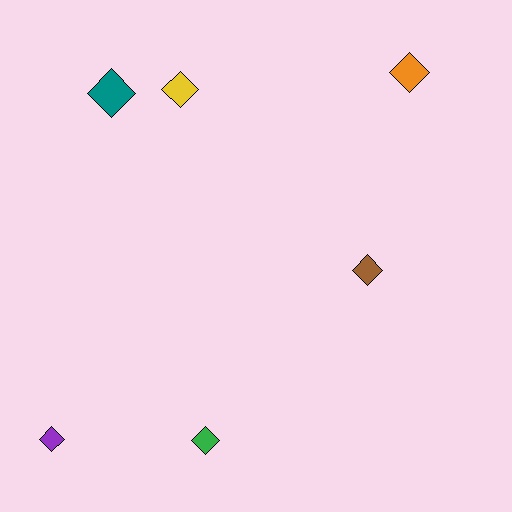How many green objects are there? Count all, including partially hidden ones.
There is 1 green object.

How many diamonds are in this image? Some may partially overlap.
There are 6 diamonds.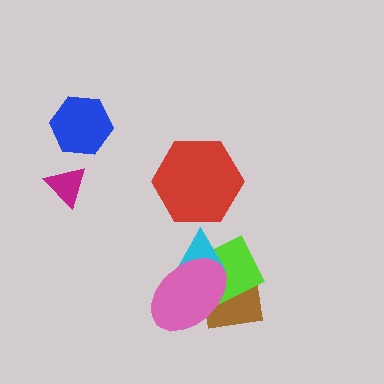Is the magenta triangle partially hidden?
No, no other shape covers it.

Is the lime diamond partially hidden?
Yes, it is partially covered by another shape.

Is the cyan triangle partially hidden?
Yes, it is partially covered by another shape.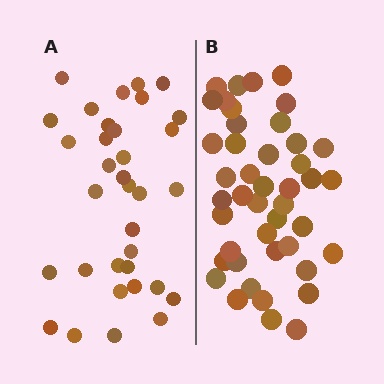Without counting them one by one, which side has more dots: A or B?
Region B (the right region) has more dots.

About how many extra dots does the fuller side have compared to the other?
Region B has roughly 10 or so more dots than region A.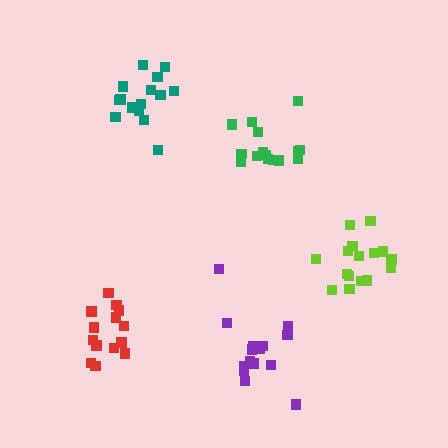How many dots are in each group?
Group 1: 16 dots, Group 2: 14 dots, Group 3: 15 dots, Group 4: 15 dots, Group 5: 16 dots (76 total).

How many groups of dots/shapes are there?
There are 5 groups.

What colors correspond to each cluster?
The clusters are colored: lime, red, teal, purple, green.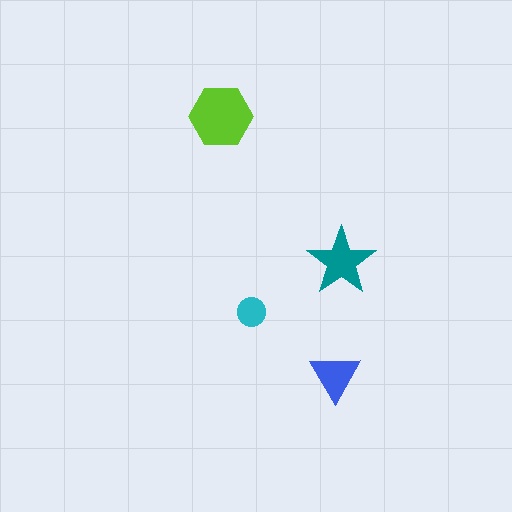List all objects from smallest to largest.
The cyan circle, the blue triangle, the teal star, the lime hexagon.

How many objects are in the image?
There are 4 objects in the image.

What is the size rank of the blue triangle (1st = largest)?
3rd.